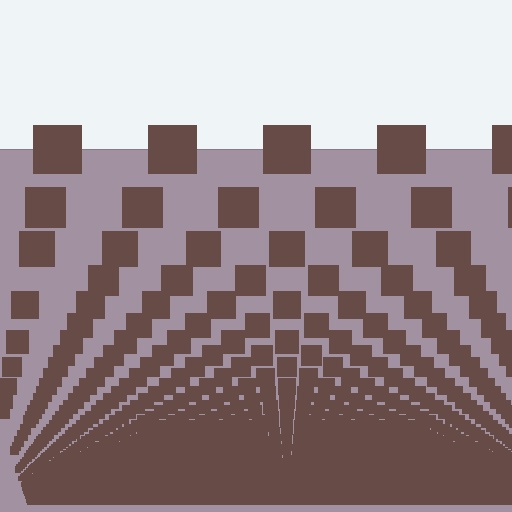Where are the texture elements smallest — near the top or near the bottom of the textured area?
Near the bottom.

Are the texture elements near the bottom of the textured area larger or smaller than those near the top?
Smaller. The gradient is inverted — elements near the bottom are smaller and denser.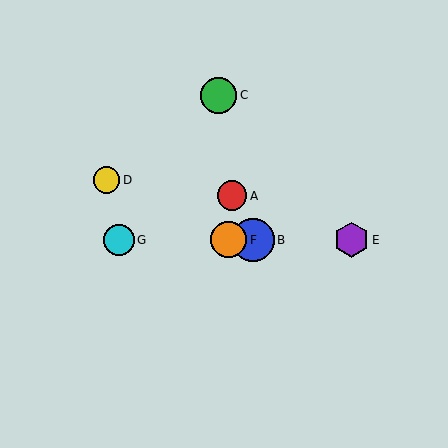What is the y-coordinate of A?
Object A is at y≈196.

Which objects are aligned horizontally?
Objects B, E, F, G are aligned horizontally.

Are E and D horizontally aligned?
No, E is at y≈240 and D is at y≈180.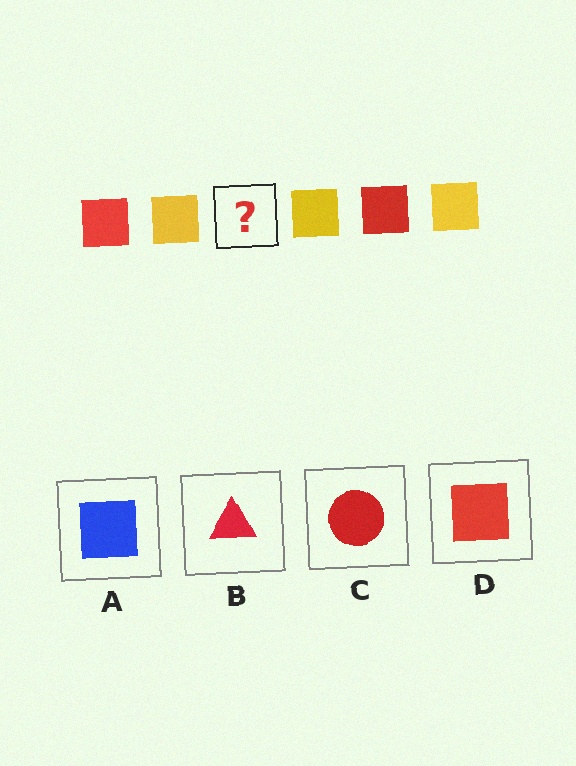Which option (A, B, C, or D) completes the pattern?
D.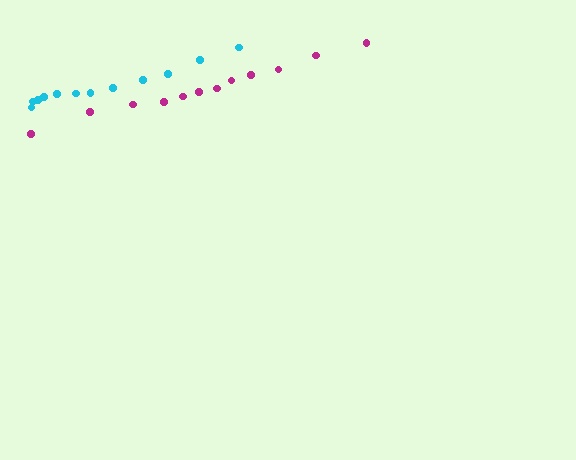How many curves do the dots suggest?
There are 2 distinct paths.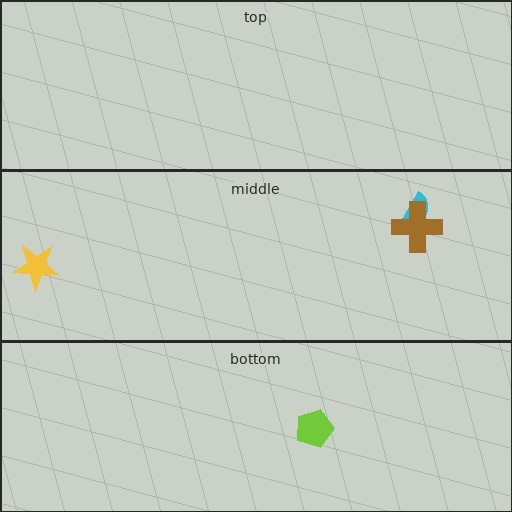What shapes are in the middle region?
The yellow star, the cyan semicircle, the brown cross.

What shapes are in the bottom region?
The lime pentagon.